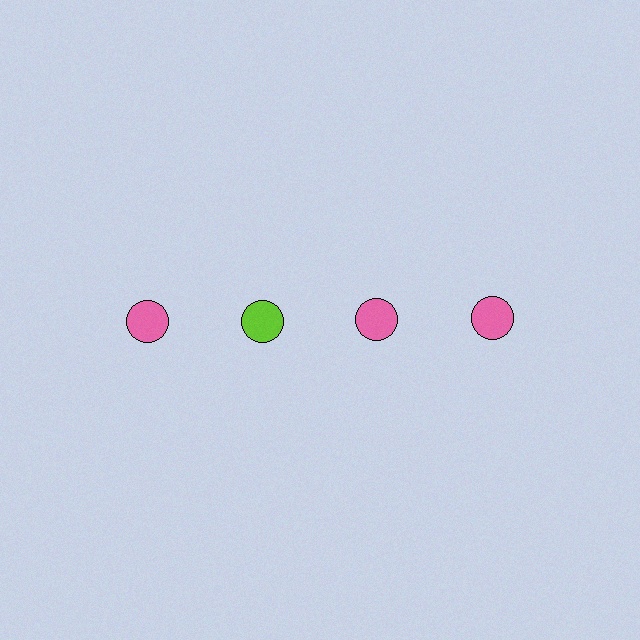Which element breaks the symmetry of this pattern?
The lime circle in the top row, second from left column breaks the symmetry. All other shapes are pink circles.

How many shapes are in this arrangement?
There are 4 shapes arranged in a grid pattern.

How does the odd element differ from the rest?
It has a different color: lime instead of pink.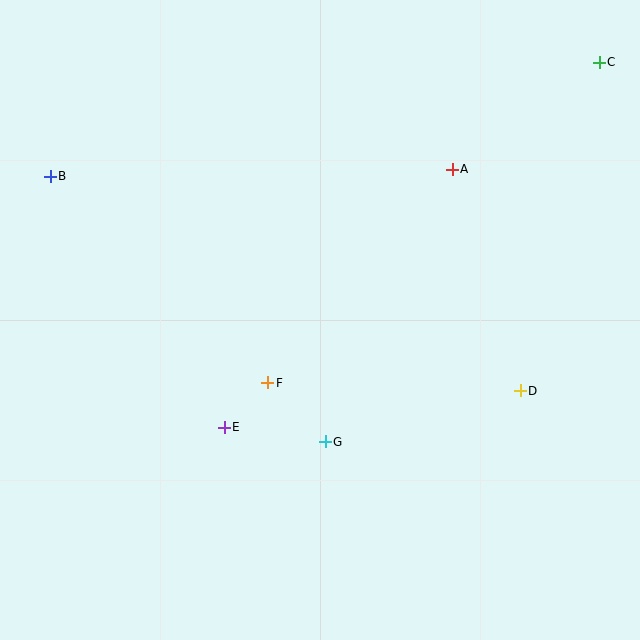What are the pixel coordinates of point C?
Point C is at (599, 62).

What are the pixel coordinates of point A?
Point A is at (452, 169).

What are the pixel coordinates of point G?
Point G is at (325, 442).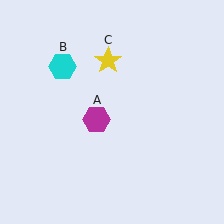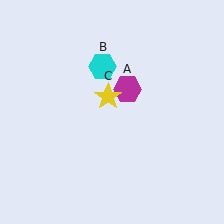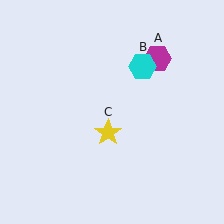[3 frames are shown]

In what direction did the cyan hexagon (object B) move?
The cyan hexagon (object B) moved right.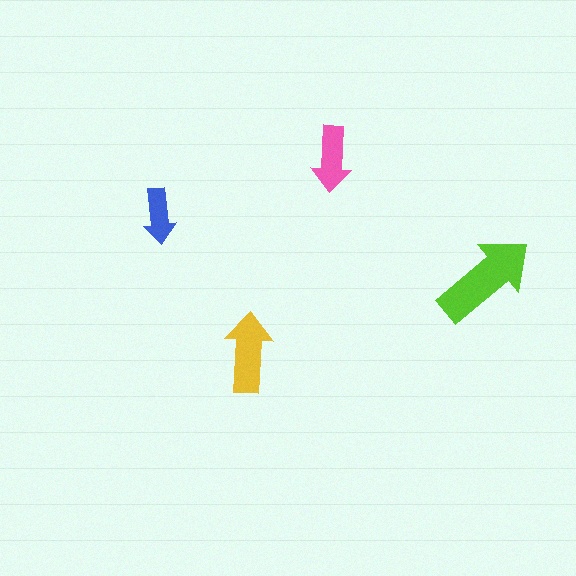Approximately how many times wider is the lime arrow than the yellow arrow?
About 1.5 times wider.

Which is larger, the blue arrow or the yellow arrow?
The yellow one.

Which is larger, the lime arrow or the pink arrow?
The lime one.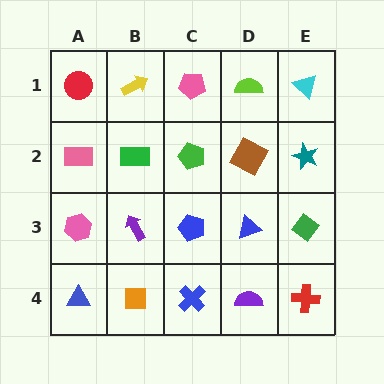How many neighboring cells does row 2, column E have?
3.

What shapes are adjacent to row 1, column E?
A teal star (row 2, column E), a lime semicircle (row 1, column D).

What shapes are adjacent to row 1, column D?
A brown square (row 2, column D), a pink pentagon (row 1, column C), a cyan triangle (row 1, column E).